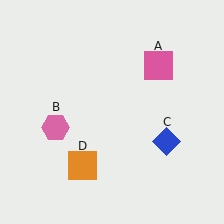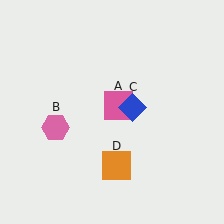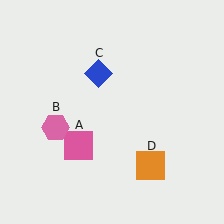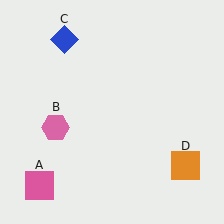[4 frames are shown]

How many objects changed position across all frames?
3 objects changed position: pink square (object A), blue diamond (object C), orange square (object D).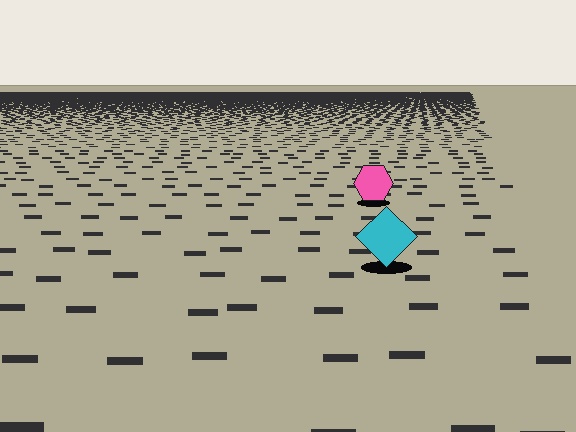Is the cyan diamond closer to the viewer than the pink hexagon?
Yes. The cyan diamond is closer — you can tell from the texture gradient: the ground texture is coarser near it.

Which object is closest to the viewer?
The cyan diamond is closest. The texture marks near it are larger and more spread out.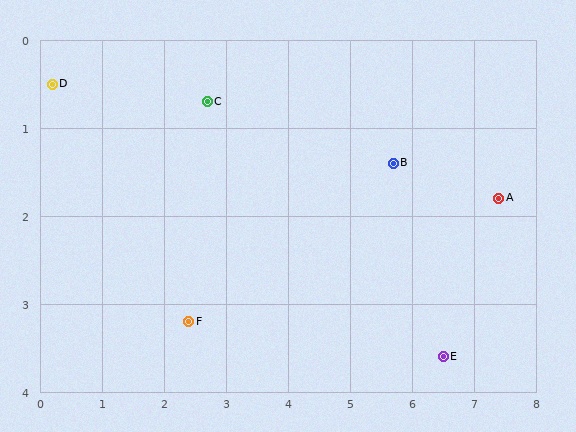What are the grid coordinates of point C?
Point C is at approximately (2.7, 0.7).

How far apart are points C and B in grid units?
Points C and B are about 3.1 grid units apart.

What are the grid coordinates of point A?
Point A is at approximately (7.4, 1.8).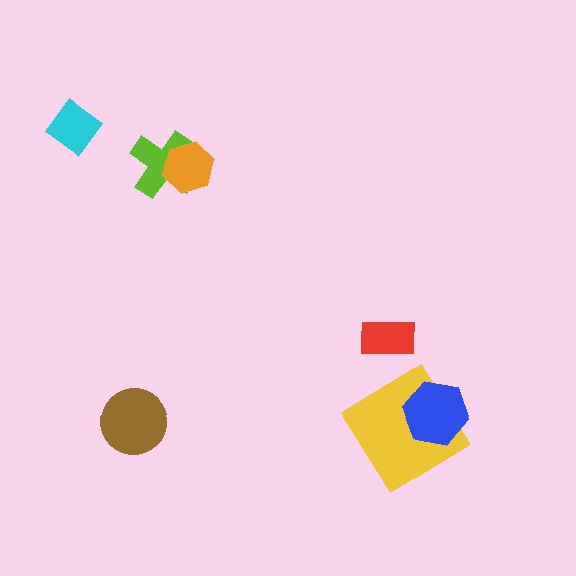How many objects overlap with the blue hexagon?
1 object overlaps with the blue hexagon.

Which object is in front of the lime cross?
The orange hexagon is in front of the lime cross.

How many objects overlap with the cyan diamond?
0 objects overlap with the cyan diamond.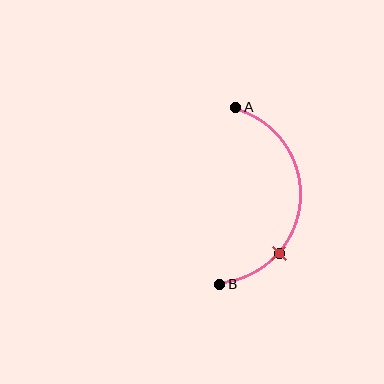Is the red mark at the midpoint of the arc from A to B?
No. The red mark lies on the arc but is closer to endpoint B. The arc midpoint would be at the point on the curve equidistant along the arc from both A and B.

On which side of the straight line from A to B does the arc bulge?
The arc bulges to the right of the straight line connecting A and B.